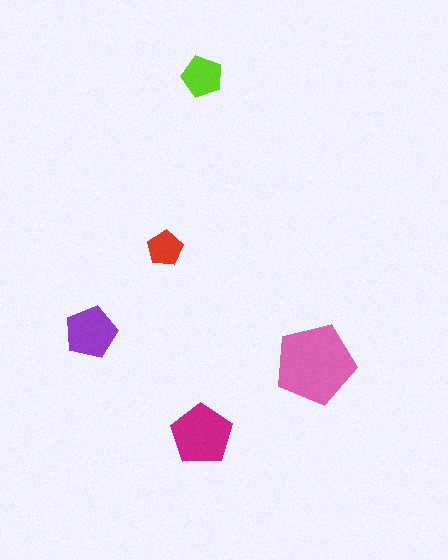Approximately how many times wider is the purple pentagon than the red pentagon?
About 1.5 times wider.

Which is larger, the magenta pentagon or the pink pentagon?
The pink one.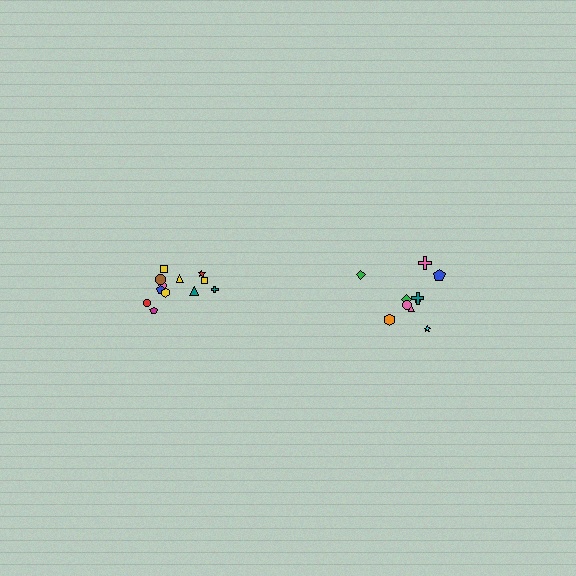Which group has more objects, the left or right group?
The left group.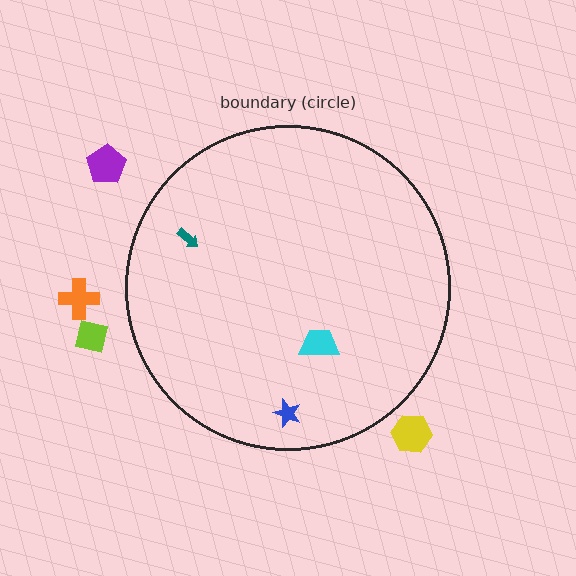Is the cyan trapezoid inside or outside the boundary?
Inside.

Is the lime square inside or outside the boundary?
Outside.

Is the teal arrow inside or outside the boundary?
Inside.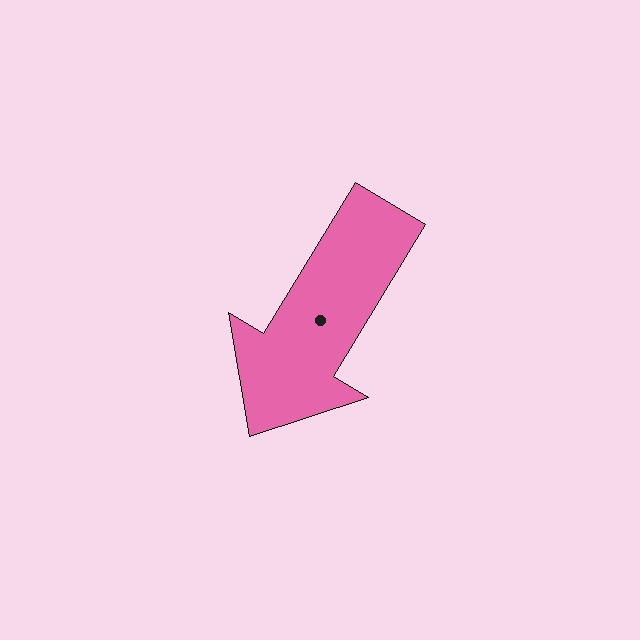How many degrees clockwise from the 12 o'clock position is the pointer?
Approximately 211 degrees.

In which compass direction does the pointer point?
Southwest.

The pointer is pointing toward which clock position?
Roughly 7 o'clock.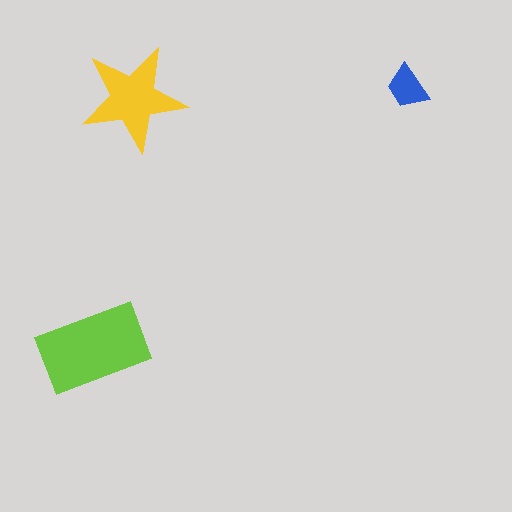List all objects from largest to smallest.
The lime rectangle, the yellow star, the blue trapezoid.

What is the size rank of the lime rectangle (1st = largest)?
1st.